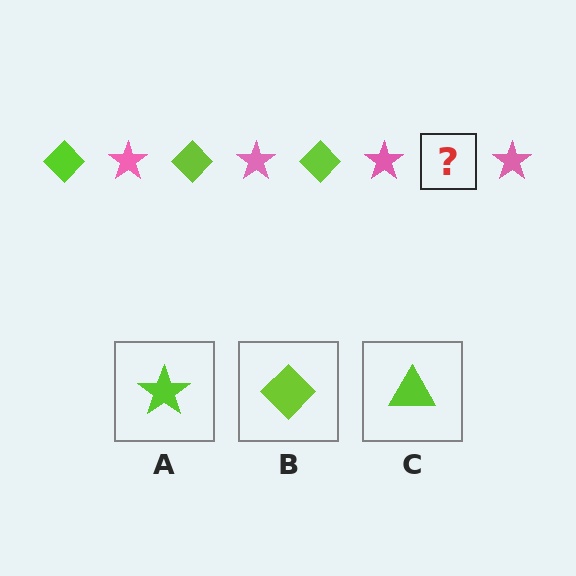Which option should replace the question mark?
Option B.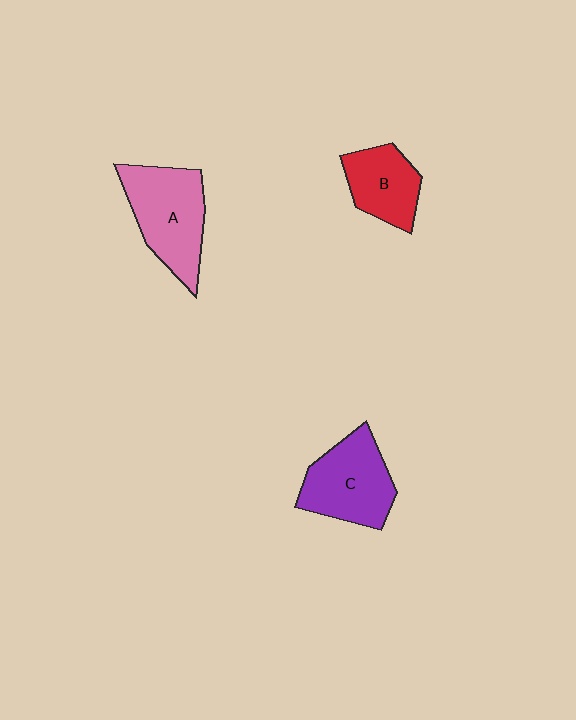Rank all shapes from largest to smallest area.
From largest to smallest: A (pink), C (purple), B (red).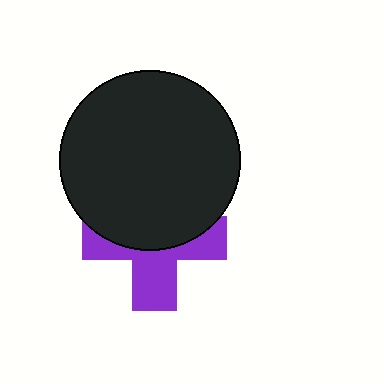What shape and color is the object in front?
The object in front is a black circle.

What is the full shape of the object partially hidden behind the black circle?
The partially hidden object is a purple cross.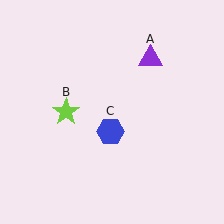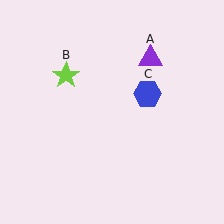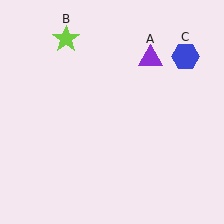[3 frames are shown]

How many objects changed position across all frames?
2 objects changed position: lime star (object B), blue hexagon (object C).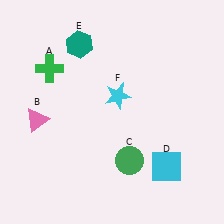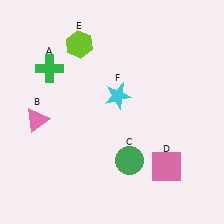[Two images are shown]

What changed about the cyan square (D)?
In Image 1, D is cyan. In Image 2, it changed to pink.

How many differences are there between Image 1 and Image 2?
There are 2 differences between the two images.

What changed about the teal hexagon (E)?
In Image 1, E is teal. In Image 2, it changed to lime.